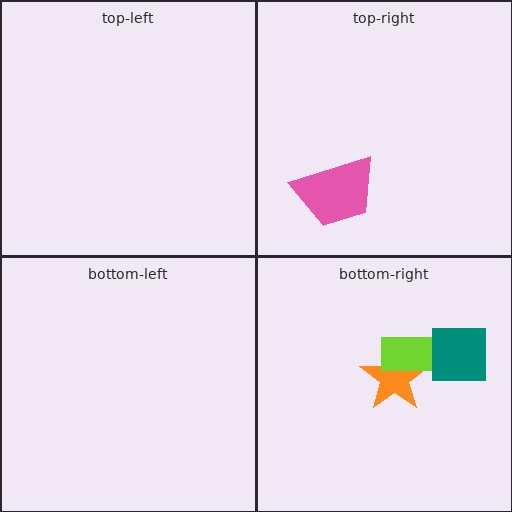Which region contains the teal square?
The bottom-right region.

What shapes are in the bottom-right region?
The orange star, the lime rectangle, the teal square.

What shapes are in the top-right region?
The pink trapezoid.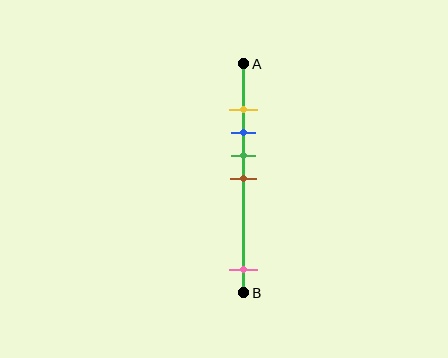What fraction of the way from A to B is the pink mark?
The pink mark is approximately 90% (0.9) of the way from A to B.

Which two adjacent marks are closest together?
The yellow and blue marks are the closest adjacent pair.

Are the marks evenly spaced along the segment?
No, the marks are not evenly spaced.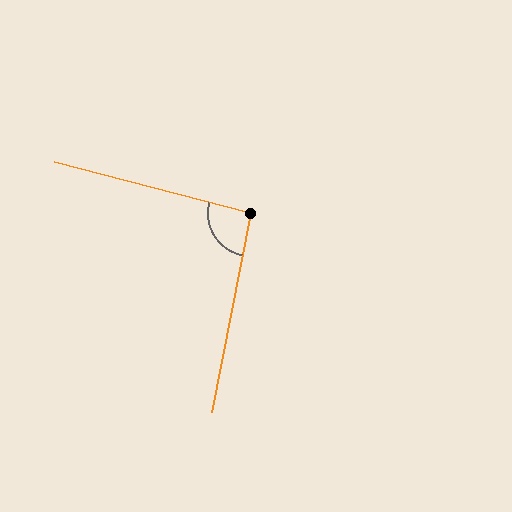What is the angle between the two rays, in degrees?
Approximately 93 degrees.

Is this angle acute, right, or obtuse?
It is approximately a right angle.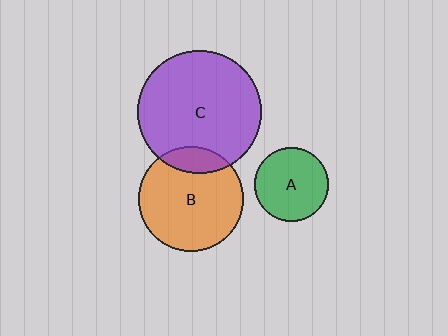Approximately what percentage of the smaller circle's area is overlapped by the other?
Approximately 15%.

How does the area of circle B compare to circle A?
Approximately 2.0 times.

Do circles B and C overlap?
Yes.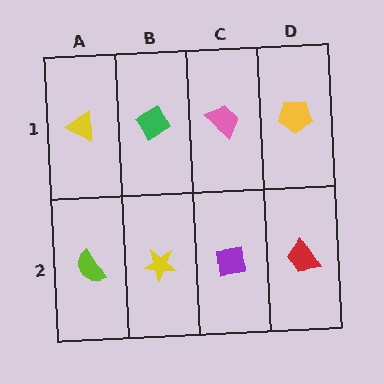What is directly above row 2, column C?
A pink trapezoid.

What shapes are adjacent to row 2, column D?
A yellow pentagon (row 1, column D), a purple square (row 2, column C).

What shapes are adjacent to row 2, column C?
A pink trapezoid (row 1, column C), a yellow star (row 2, column B), a red trapezoid (row 2, column D).